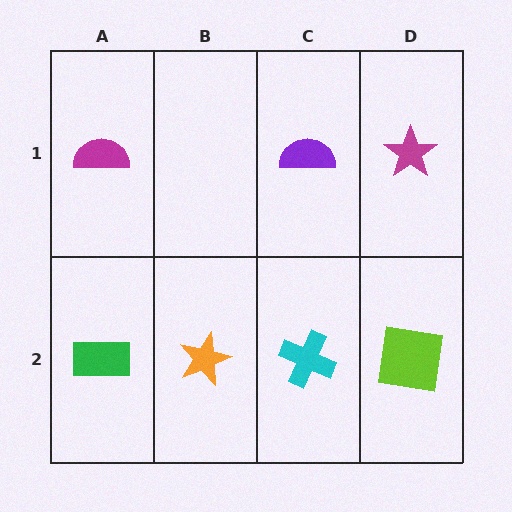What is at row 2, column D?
A lime square.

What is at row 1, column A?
A magenta semicircle.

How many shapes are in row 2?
4 shapes.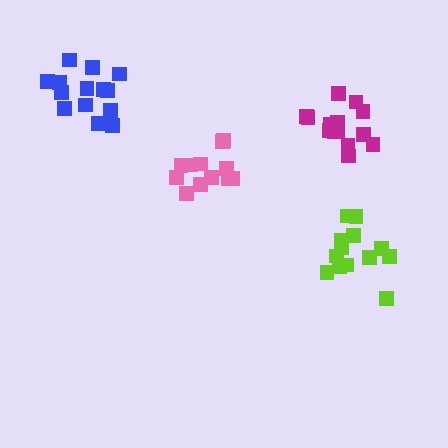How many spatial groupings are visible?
There are 4 spatial groupings.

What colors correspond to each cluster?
The clusters are colored: pink, magenta, blue, lime.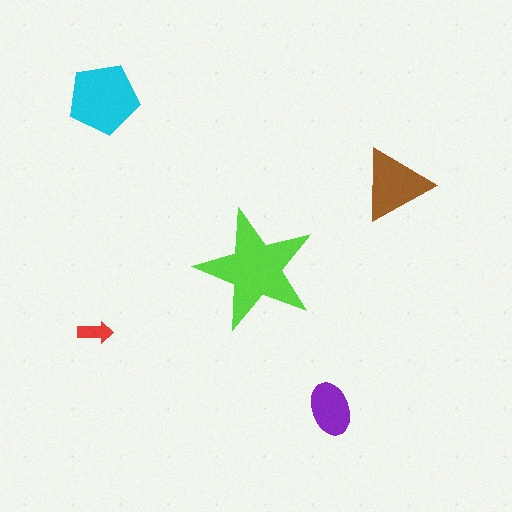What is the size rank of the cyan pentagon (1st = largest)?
2nd.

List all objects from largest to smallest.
The lime star, the cyan pentagon, the brown triangle, the purple ellipse, the red arrow.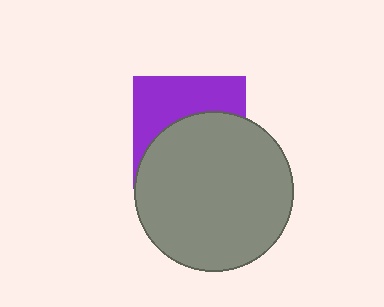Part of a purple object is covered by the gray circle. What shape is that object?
It is a square.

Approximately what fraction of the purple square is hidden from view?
Roughly 57% of the purple square is hidden behind the gray circle.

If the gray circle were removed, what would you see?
You would see the complete purple square.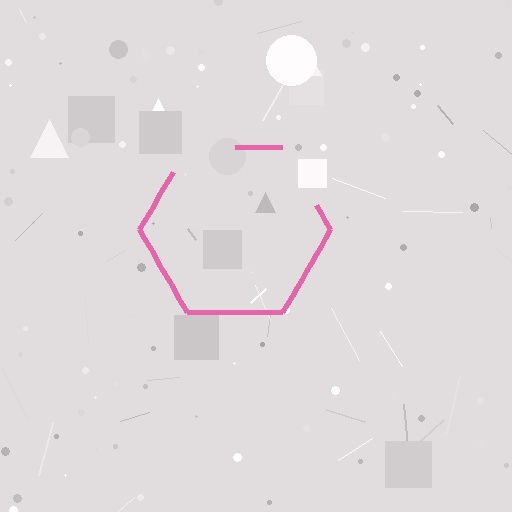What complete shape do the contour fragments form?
The contour fragments form a hexagon.